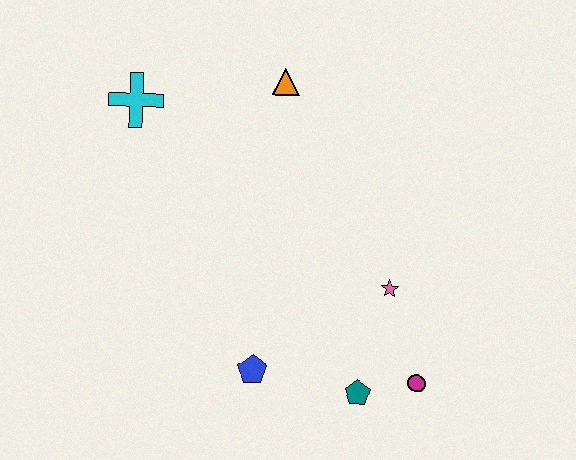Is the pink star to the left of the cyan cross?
No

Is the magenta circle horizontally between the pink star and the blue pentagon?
No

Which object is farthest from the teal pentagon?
The cyan cross is farthest from the teal pentagon.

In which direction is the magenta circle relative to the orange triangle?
The magenta circle is below the orange triangle.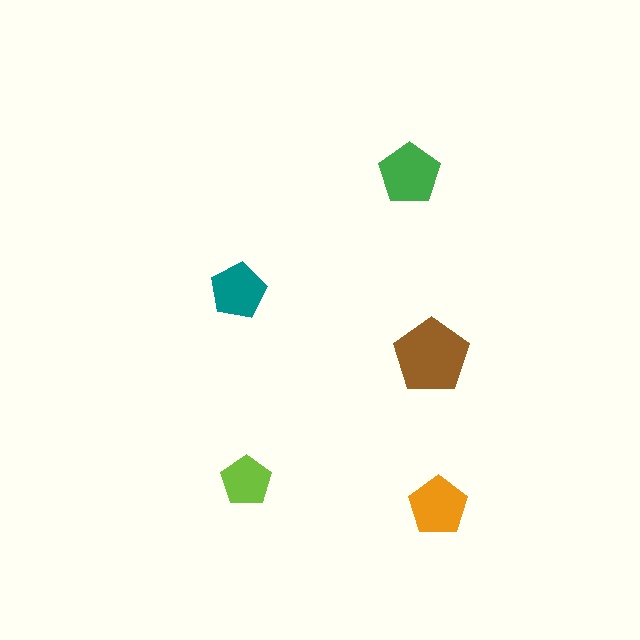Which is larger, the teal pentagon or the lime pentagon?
The teal one.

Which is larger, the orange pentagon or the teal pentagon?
The orange one.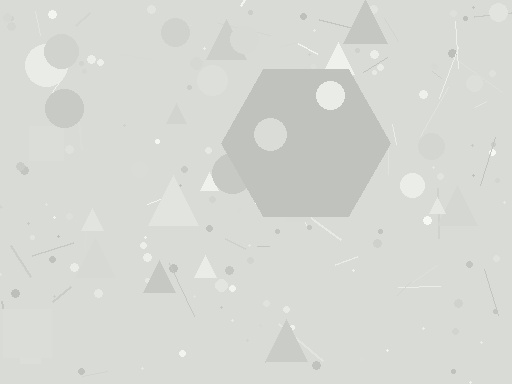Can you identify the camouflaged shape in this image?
The camouflaged shape is a hexagon.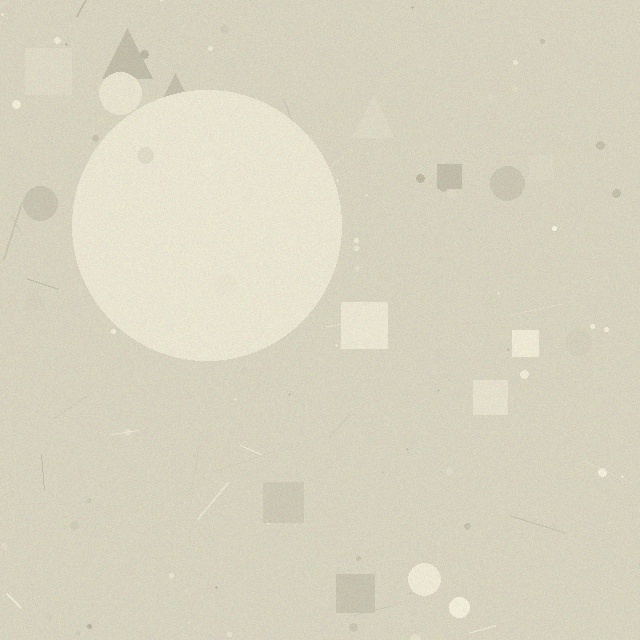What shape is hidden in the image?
A circle is hidden in the image.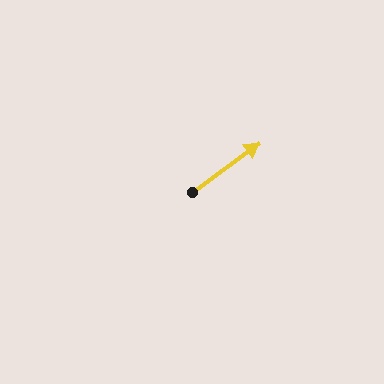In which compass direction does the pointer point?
Northeast.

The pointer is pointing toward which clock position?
Roughly 2 o'clock.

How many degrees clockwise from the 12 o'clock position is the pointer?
Approximately 54 degrees.